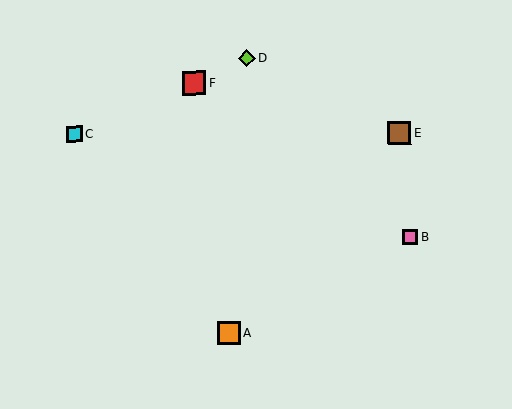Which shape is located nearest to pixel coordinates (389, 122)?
The brown square (labeled E) at (399, 133) is nearest to that location.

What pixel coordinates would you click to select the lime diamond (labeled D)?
Click at (247, 58) to select the lime diamond D.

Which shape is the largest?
The orange square (labeled A) is the largest.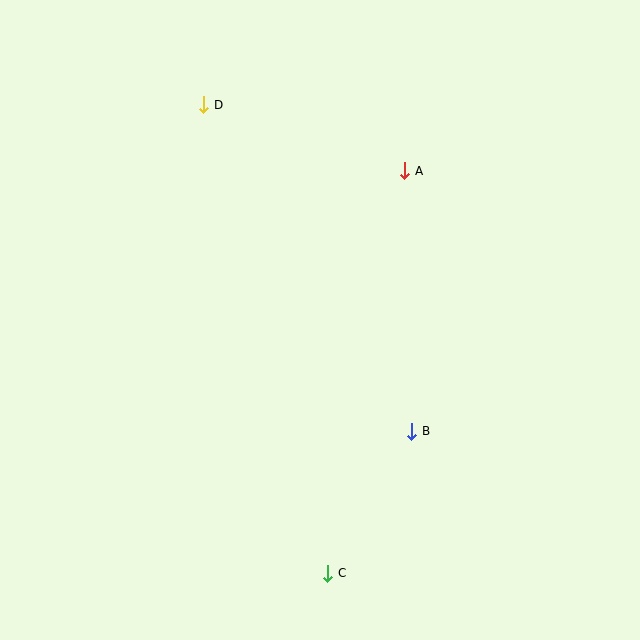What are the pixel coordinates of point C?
Point C is at (328, 573).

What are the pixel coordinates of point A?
Point A is at (405, 171).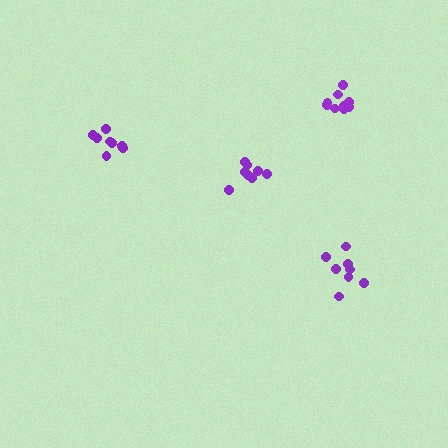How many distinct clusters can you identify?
There are 4 distinct clusters.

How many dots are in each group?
Group 1: 9 dots, Group 2: 8 dots, Group 3: 8 dots, Group 4: 8 dots (33 total).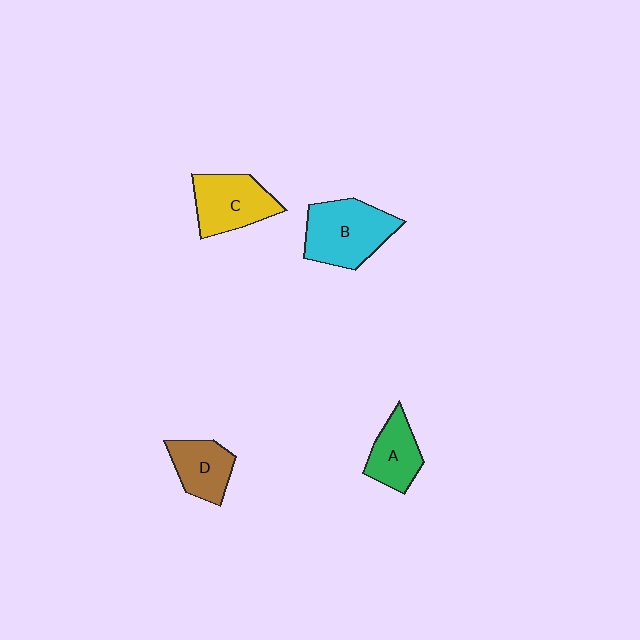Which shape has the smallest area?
Shape A (green).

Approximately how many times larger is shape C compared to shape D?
Approximately 1.3 times.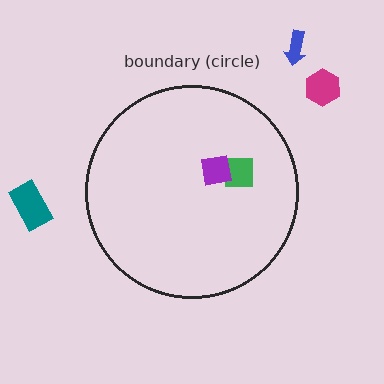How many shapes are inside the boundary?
2 inside, 3 outside.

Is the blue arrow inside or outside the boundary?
Outside.